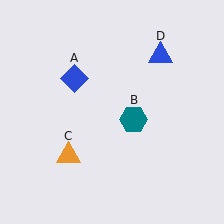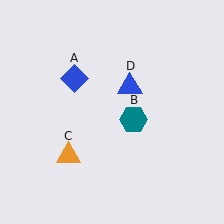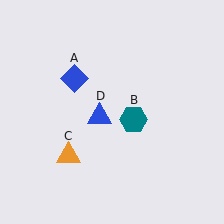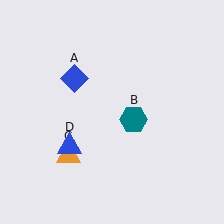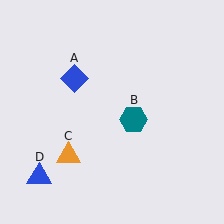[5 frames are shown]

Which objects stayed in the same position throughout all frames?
Blue diamond (object A) and teal hexagon (object B) and orange triangle (object C) remained stationary.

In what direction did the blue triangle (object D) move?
The blue triangle (object D) moved down and to the left.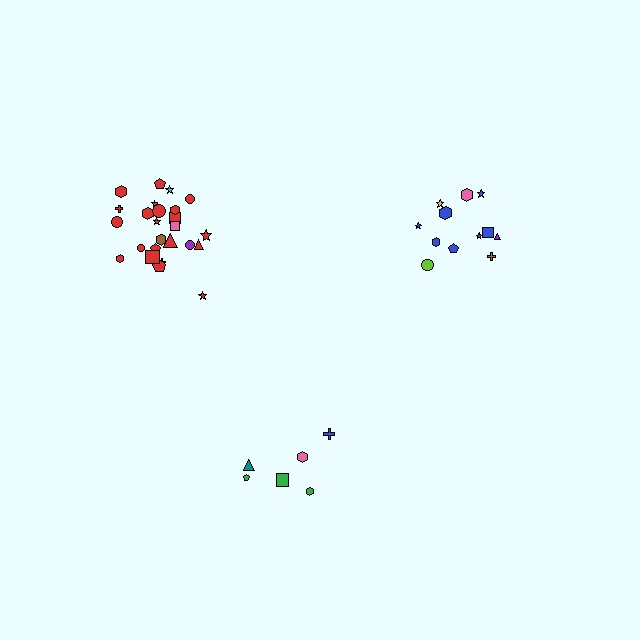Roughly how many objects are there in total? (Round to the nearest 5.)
Roughly 45 objects in total.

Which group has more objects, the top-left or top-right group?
The top-left group.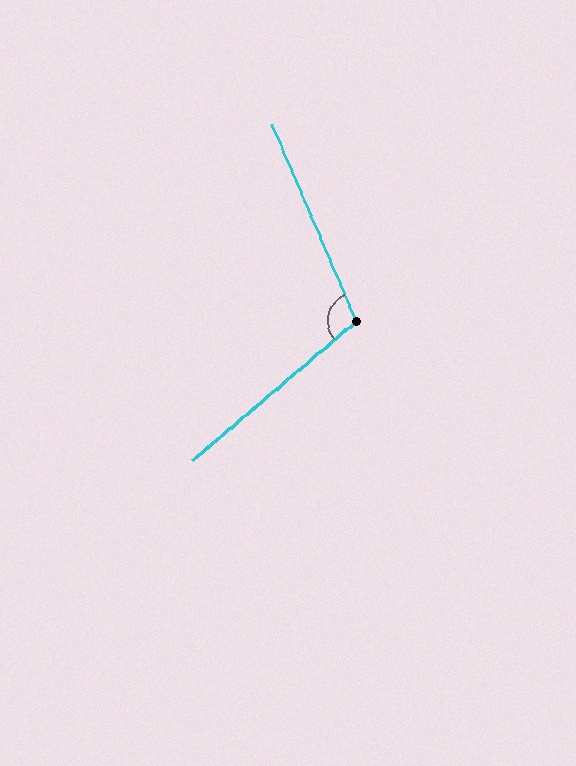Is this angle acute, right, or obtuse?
It is obtuse.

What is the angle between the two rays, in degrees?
Approximately 107 degrees.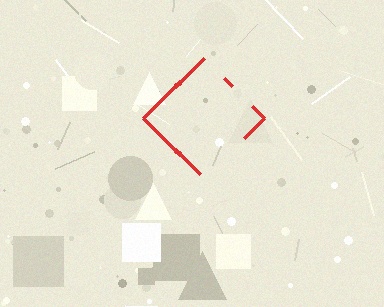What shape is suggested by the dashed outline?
The dashed outline suggests a diamond.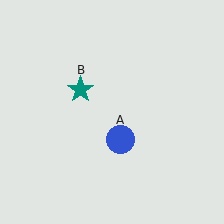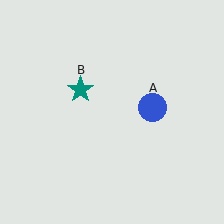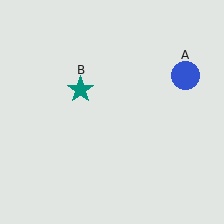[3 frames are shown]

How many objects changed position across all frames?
1 object changed position: blue circle (object A).